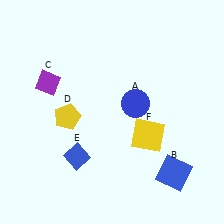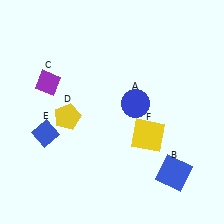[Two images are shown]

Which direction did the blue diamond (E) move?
The blue diamond (E) moved left.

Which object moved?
The blue diamond (E) moved left.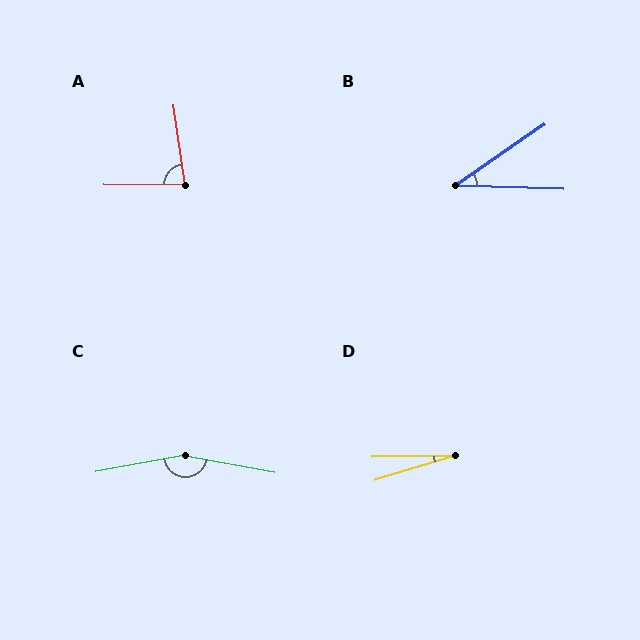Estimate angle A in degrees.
Approximately 82 degrees.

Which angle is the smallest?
D, at approximately 16 degrees.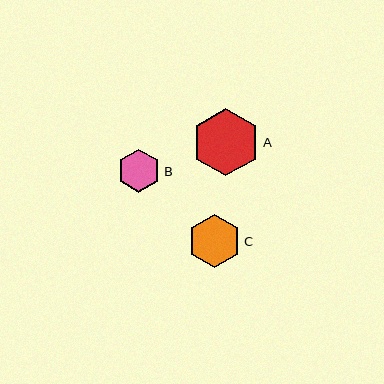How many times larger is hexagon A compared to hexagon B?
Hexagon A is approximately 1.6 times the size of hexagon B.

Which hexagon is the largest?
Hexagon A is the largest with a size of approximately 67 pixels.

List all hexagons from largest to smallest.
From largest to smallest: A, C, B.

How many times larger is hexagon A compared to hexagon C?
Hexagon A is approximately 1.3 times the size of hexagon C.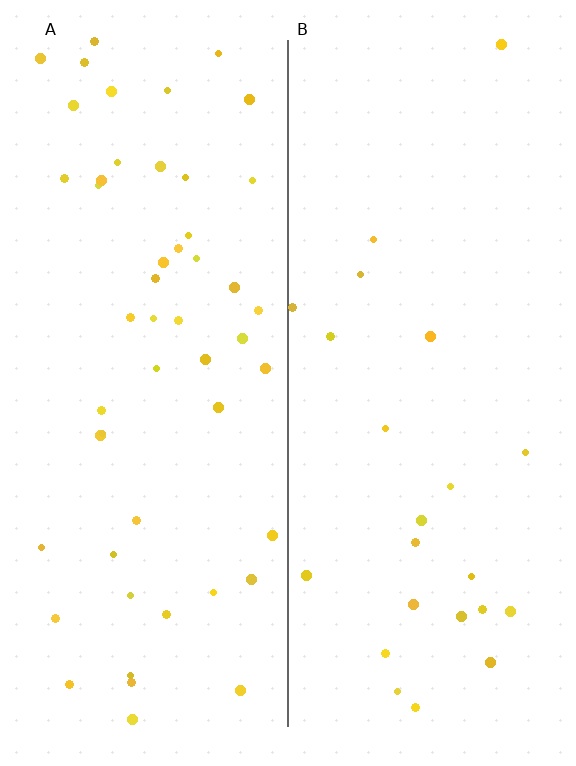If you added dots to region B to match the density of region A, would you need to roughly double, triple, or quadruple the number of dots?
Approximately double.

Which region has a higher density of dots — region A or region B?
A (the left).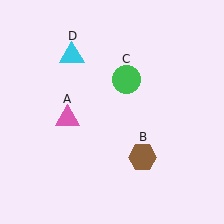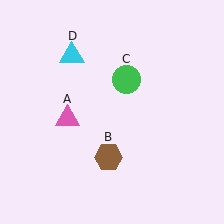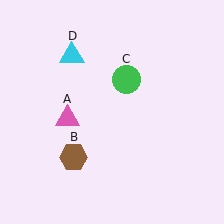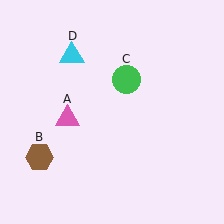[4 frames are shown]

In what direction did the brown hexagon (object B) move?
The brown hexagon (object B) moved left.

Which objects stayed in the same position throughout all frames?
Pink triangle (object A) and green circle (object C) and cyan triangle (object D) remained stationary.